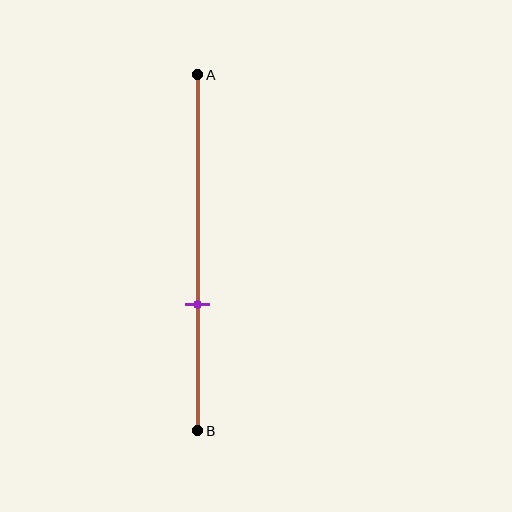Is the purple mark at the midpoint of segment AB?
No, the mark is at about 65% from A, not at the 50% midpoint.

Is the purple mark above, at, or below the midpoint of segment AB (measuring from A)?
The purple mark is below the midpoint of segment AB.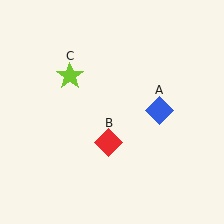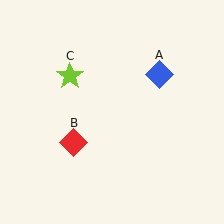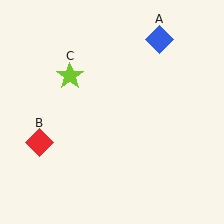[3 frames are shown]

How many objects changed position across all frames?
2 objects changed position: blue diamond (object A), red diamond (object B).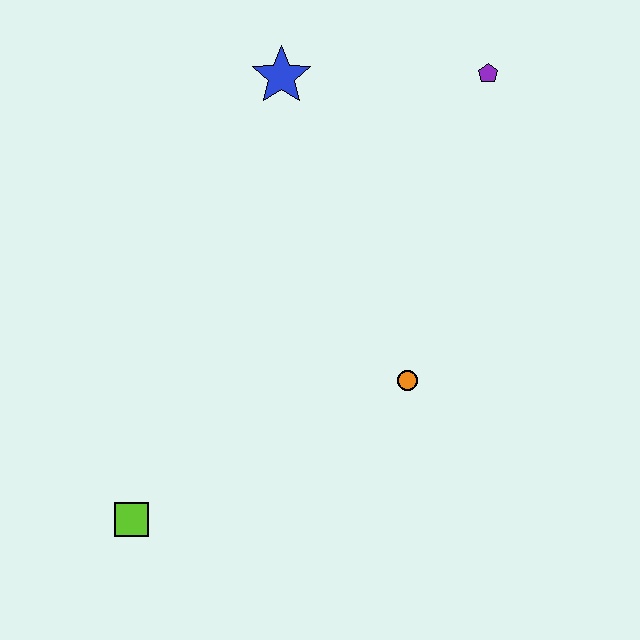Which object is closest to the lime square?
The orange circle is closest to the lime square.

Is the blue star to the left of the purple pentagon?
Yes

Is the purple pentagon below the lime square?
No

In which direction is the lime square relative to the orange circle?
The lime square is to the left of the orange circle.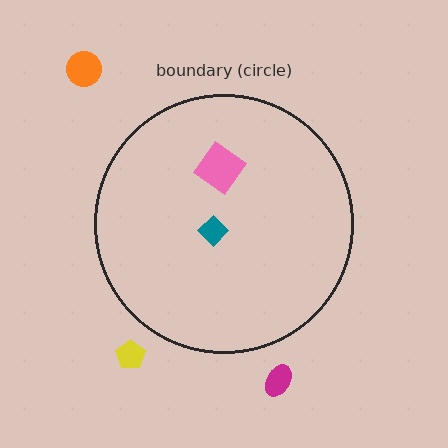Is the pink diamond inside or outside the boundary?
Inside.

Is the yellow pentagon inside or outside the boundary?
Outside.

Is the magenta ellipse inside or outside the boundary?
Outside.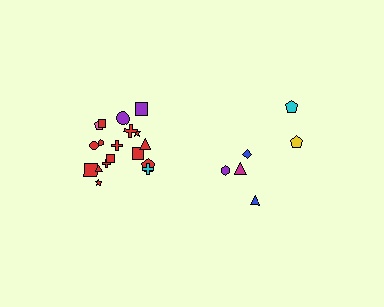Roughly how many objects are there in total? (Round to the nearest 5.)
Roughly 25 objects in total.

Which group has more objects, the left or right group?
The left group.